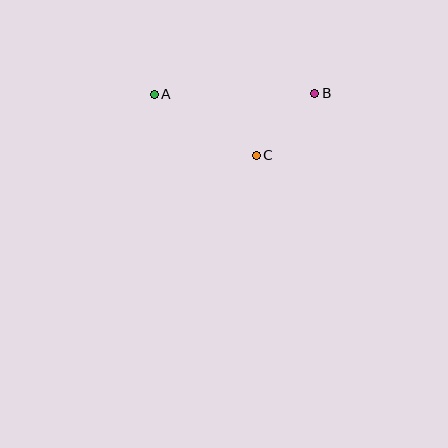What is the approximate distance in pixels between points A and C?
The distance between A and C is approximately 119 pixels.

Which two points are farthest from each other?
Points A and B are farthest from each other.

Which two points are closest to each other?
Points B and C are closest to each other.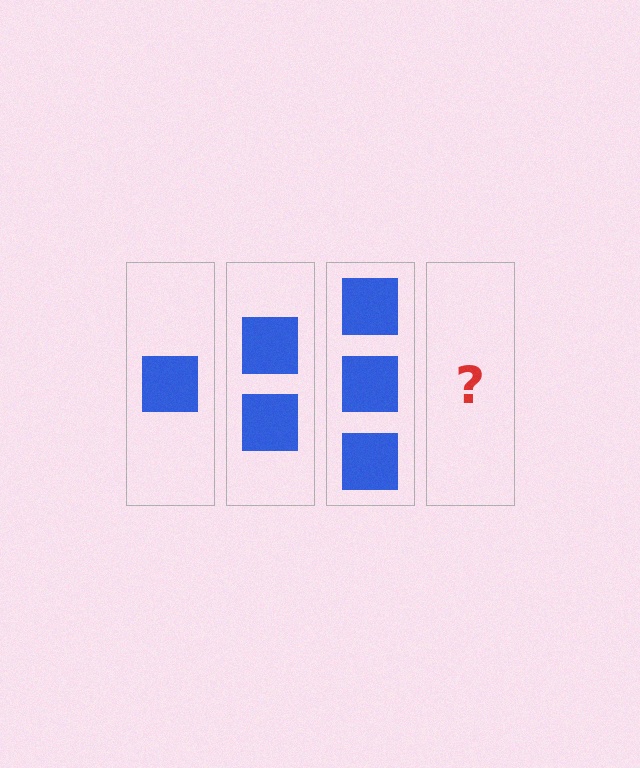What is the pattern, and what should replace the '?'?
The pattern is that each step adds one more square. The '?' should be 4 squares.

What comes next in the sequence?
The next element should be 4 squares.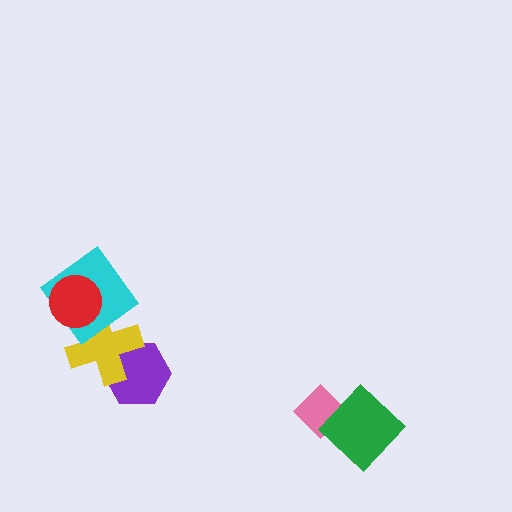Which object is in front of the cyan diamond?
The red circle is in front of the cyan diamond.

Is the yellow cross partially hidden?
Yes, it is partially covered by another shape.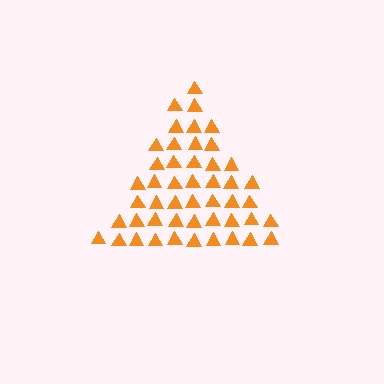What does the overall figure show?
The overall figure shows a triangle.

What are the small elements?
The small elements are triangles.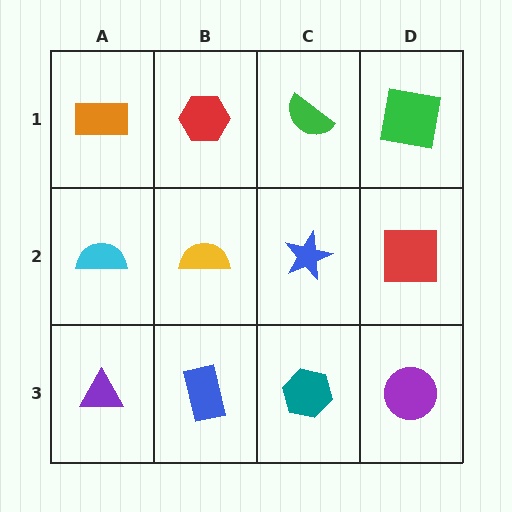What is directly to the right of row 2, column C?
A red square.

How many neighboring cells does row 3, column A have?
2.